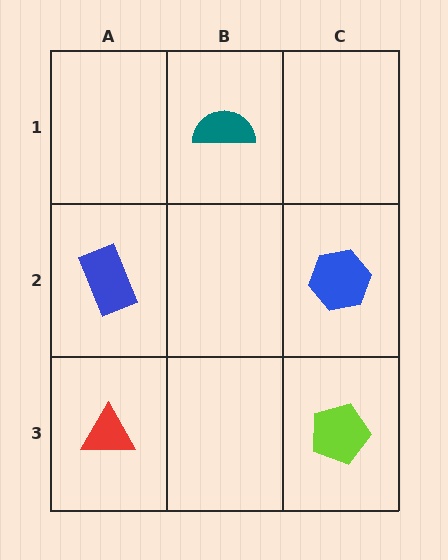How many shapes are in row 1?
1 shape.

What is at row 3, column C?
A lime pentagon.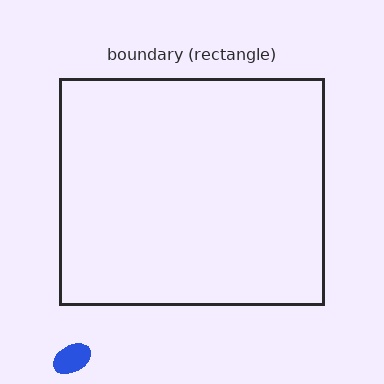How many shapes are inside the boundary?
0 inside, 1 outside.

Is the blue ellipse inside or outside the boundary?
Outside.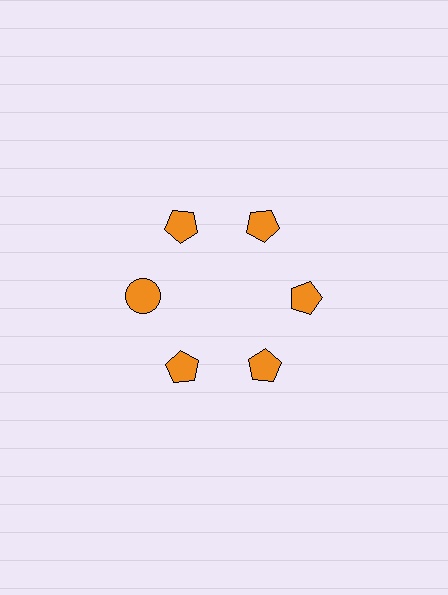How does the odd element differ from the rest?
It has a different shape: circle instead of pentagon.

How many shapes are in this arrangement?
There are 6 shapes arranged in a ring pattern.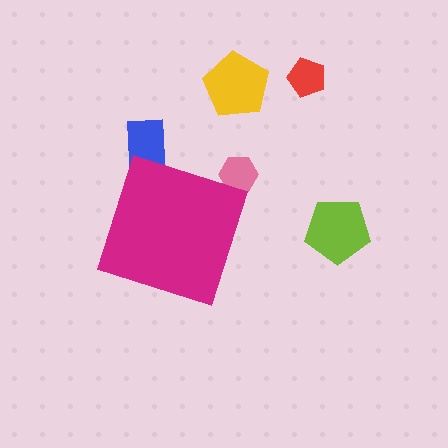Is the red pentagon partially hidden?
No, the red pentagon is fully visible.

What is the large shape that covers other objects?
A magenta diamond.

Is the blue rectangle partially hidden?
Yes, the blue rectangle is partially hidden behind the magenta diamond.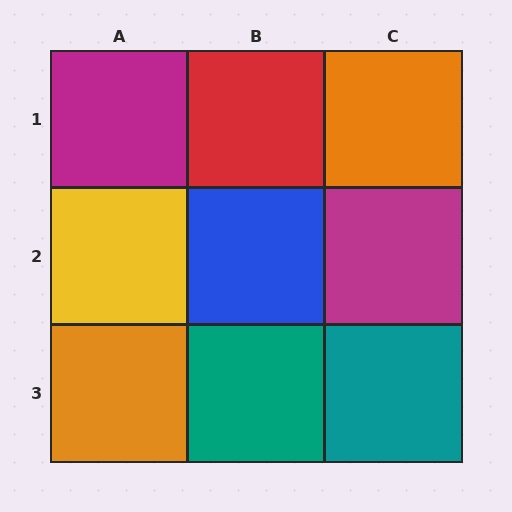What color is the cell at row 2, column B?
Blue.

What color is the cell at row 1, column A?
Magenta.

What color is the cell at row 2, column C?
Magenta.